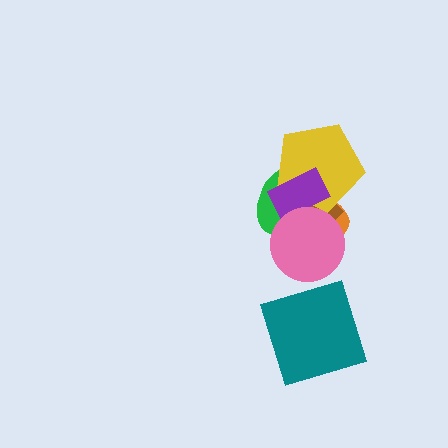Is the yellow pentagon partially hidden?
Yes, it is partially covered by another shape.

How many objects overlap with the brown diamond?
5 objects overlap with the brown diamond.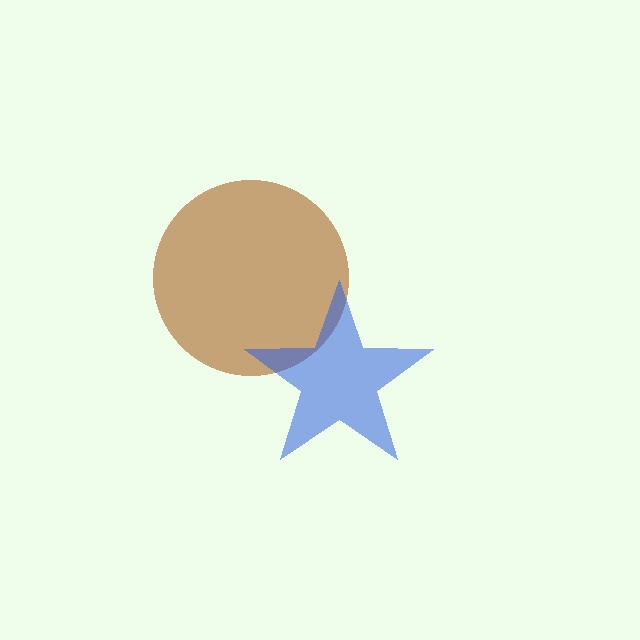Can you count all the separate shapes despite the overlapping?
Yes, there are 2 separate shapes.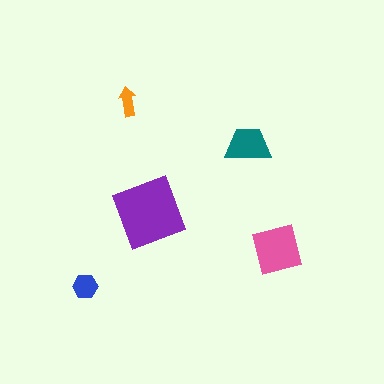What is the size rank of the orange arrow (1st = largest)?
5th.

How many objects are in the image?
There are 5 objects in the image.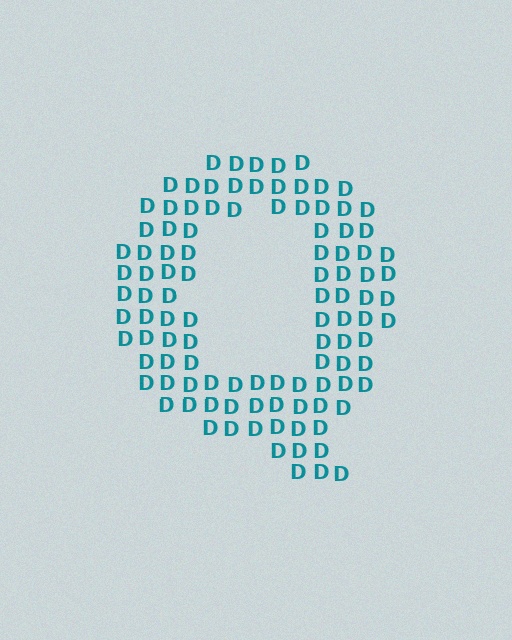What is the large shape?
The large shape is the letter Q.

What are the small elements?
The small elements are letter D's.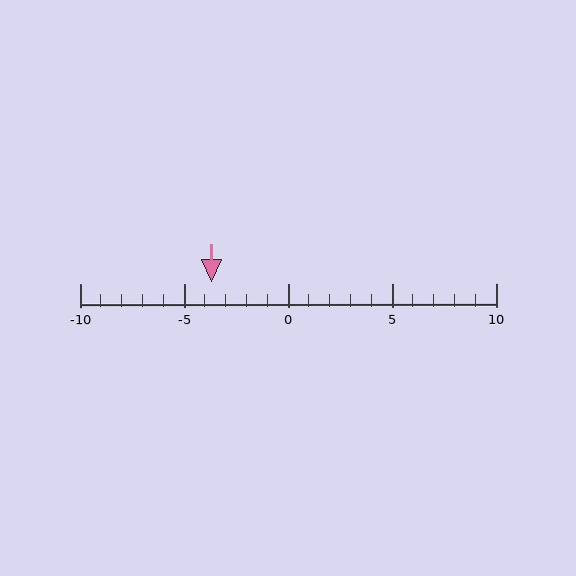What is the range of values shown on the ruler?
The ruler shows values from -10 to 10.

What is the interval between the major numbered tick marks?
The major tick marks are spaced 5 units apart.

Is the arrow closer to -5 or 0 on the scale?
The arrow is closer to -5.